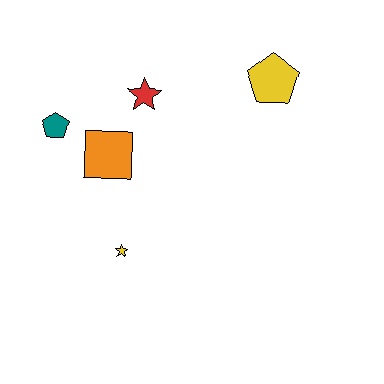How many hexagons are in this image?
There are no hexagons.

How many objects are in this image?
There are 5 objects.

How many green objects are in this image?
There are no green objects.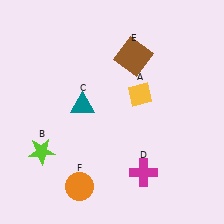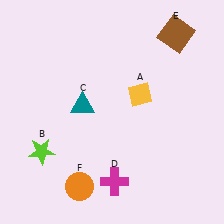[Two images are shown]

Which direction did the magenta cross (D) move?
The magenta cross (D) moved left.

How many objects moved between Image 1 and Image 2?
2 objects moved between the two images.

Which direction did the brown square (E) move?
The brown square (E) moved right.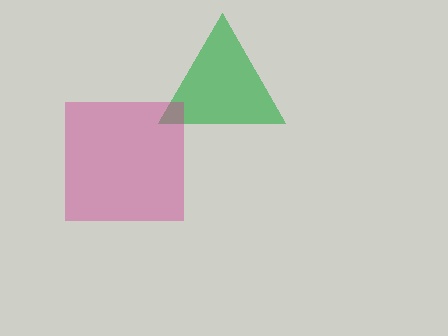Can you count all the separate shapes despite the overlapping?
Yes, there are 2 separate shapes.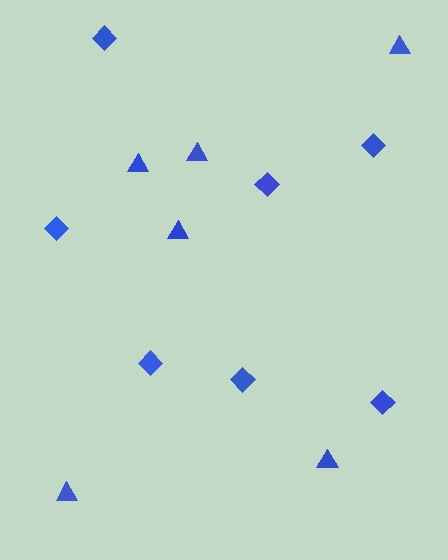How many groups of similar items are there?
There are 2 groups: one group of triangles (6) and one group of diamonds (7).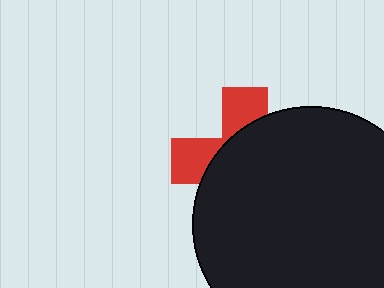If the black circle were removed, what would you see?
You would see the complete red cross.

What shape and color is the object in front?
The object in front is a black circle.